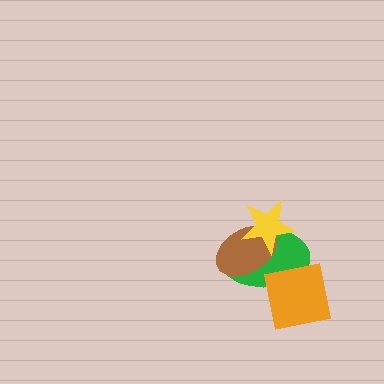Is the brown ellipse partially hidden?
Yes, it is partially covered by another shape.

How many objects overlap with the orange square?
1 object overlaps with the orange square.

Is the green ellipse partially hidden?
Yes, it is partially covered by another shape.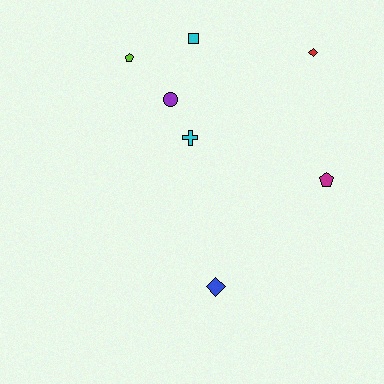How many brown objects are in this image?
There are no brown objects.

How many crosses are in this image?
There is 1 cross.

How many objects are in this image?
There are 7 objects.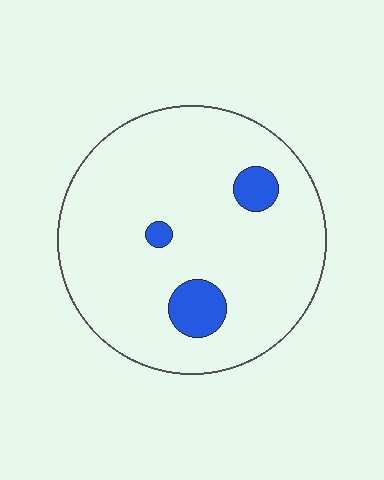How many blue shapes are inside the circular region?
3.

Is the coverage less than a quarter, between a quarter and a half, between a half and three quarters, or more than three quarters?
Less than a quarter.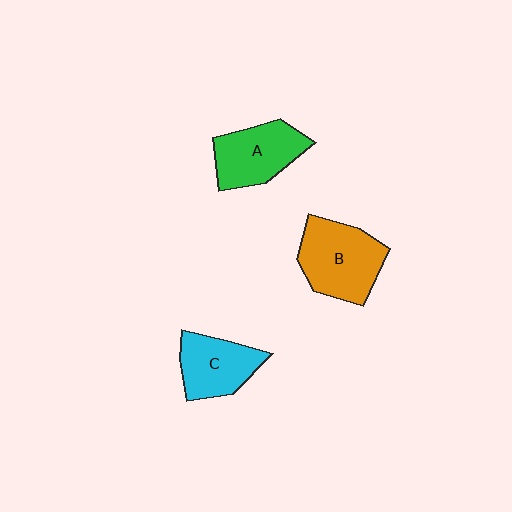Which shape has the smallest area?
Shape C (cyan).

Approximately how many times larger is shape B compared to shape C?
Approximately 1.3 times.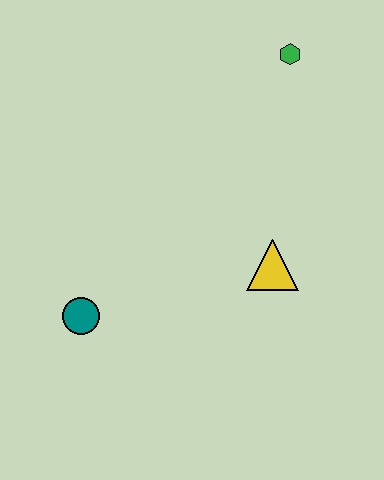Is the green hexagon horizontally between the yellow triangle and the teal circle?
No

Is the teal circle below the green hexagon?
Yes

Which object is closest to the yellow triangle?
The teal circle is closest to the yellow triangle.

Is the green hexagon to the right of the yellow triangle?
Yes